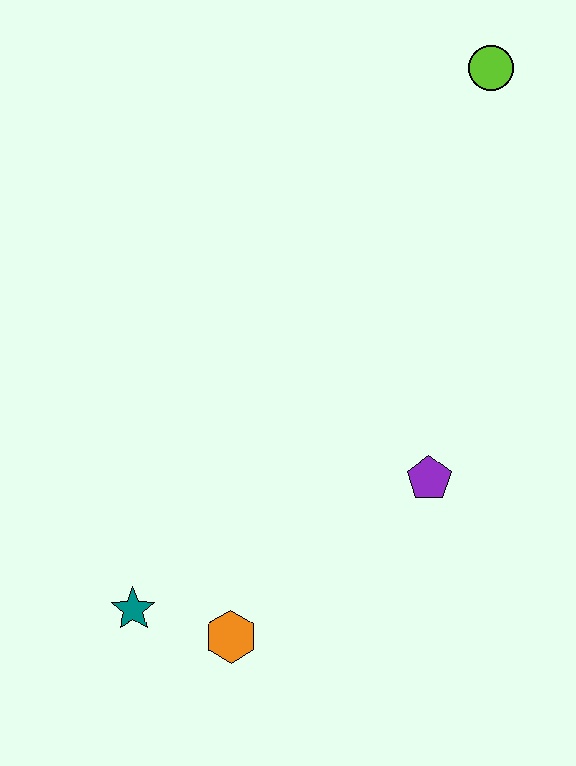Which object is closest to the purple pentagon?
The orange hexagon is closest to the purple pentagon.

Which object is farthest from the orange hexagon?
The lime circle is farthest from the orange hexagon.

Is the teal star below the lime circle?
Yes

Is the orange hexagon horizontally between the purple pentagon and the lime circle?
No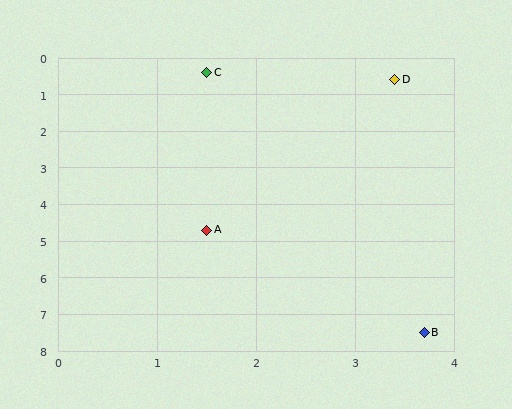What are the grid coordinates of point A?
Point A is at approximately (1.5, 4.7).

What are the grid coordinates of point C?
Point C is at approximately (1.5, 0.4).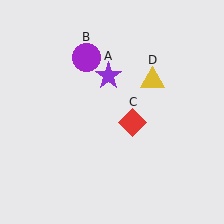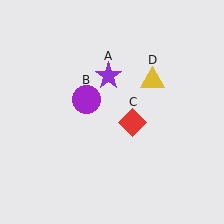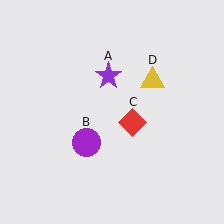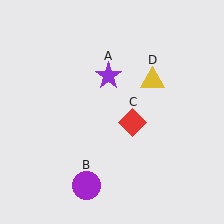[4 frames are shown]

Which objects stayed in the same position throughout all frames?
Purple star (object A) and red diamond (object C) and yellow triangle (object D) remained stationary.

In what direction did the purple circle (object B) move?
The purple circle (object B) moved down.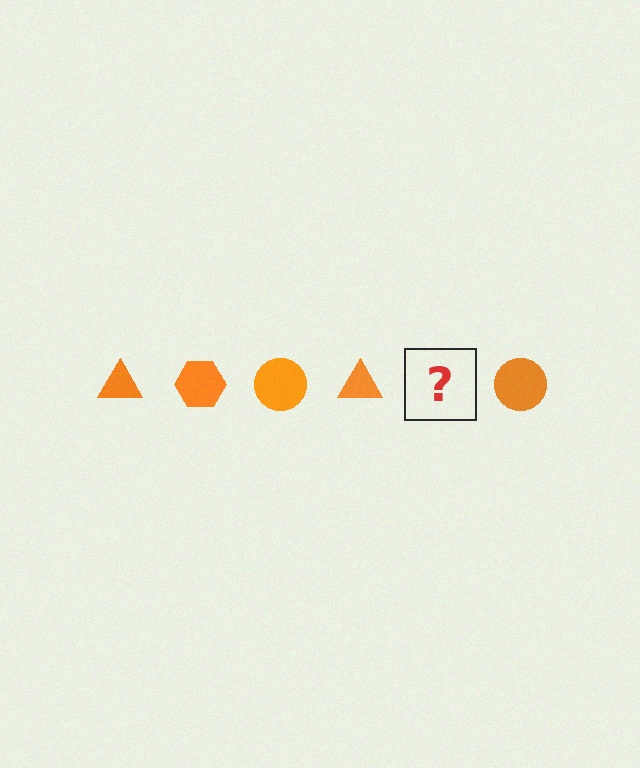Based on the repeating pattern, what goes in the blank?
The blank should be an orange hexagon.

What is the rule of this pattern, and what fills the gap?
The rule is that the pattern cycles through triangle, hexagon, circle shapes in orange. The gap should be filled with an orange hexagon.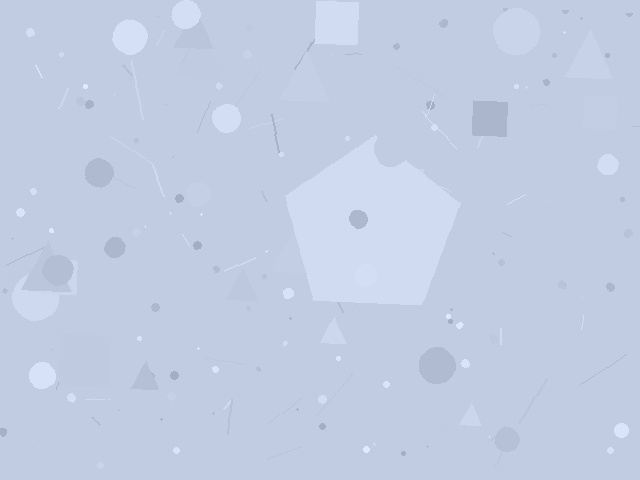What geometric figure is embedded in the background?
A pentagon is embedded in the background.